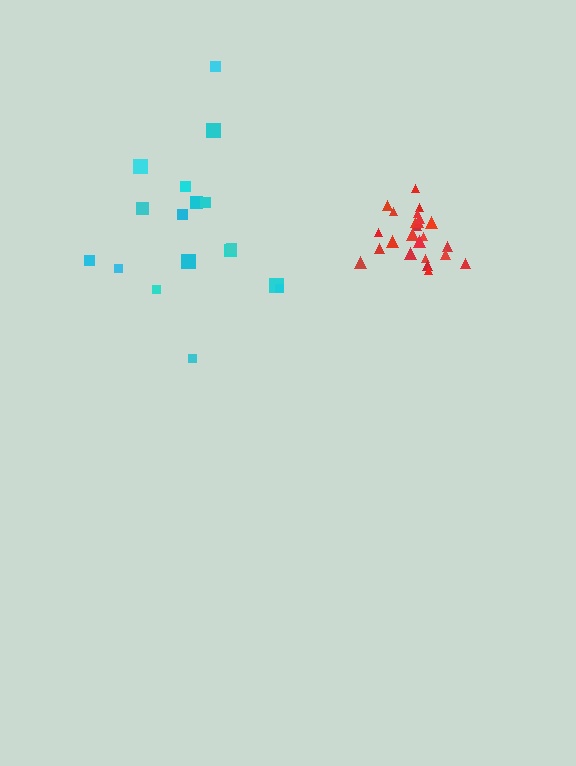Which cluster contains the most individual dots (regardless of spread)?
Red (24).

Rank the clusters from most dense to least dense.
red, cyan.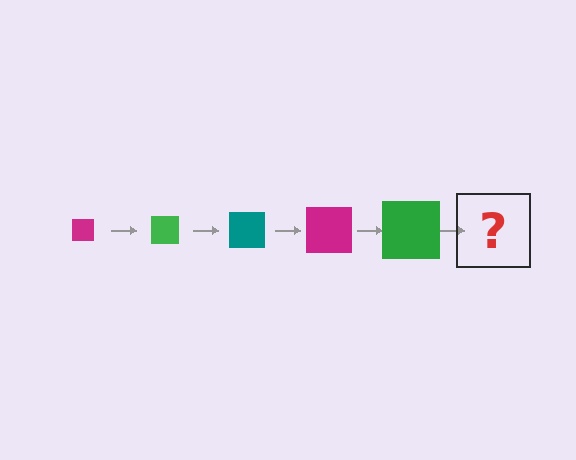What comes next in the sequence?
The next element should be a teal square, larger than the previous one.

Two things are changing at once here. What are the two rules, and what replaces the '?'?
The two rules are that the square grows larger each step and the color cycles through magenta, green, and teal. The '?' should be a teal square, larger than the previous one.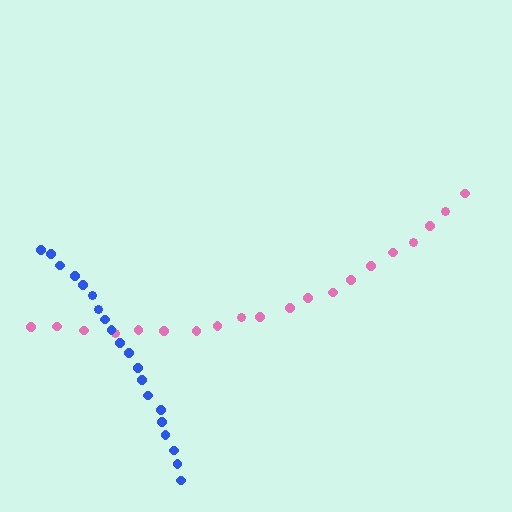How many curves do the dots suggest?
There are 2 distinct paths.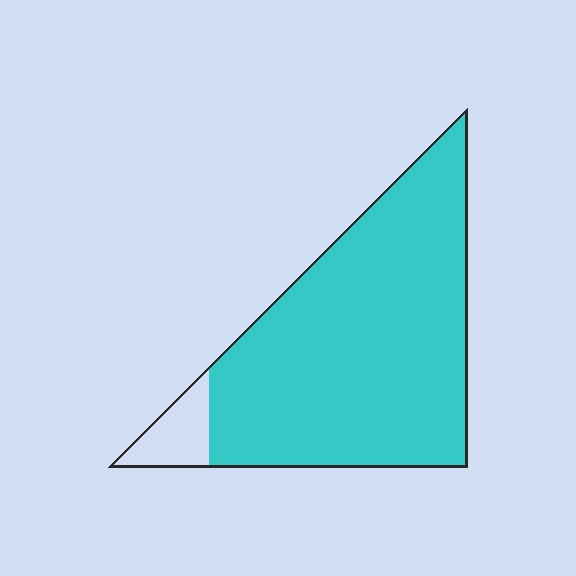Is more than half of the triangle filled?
Yes.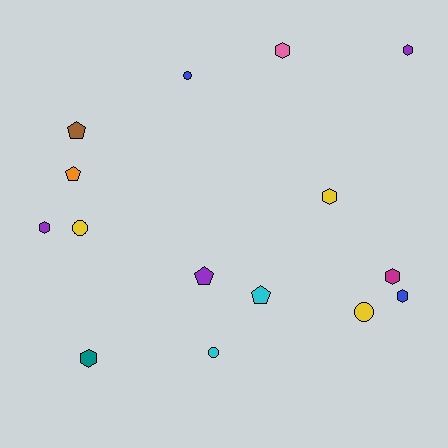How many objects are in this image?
There are 15 objects.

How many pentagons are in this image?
There are 4 pentagons.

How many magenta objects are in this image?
There is 1 magenta object.